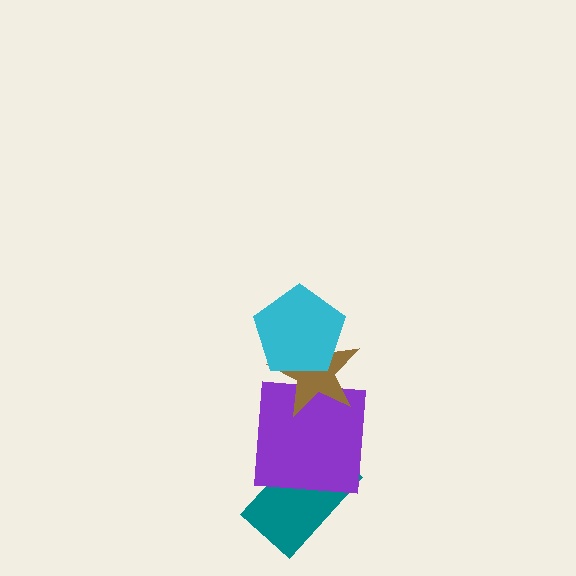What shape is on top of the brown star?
The cyan pentagon is on top of the brown star.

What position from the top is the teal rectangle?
The teal rectangle is 4th from the top.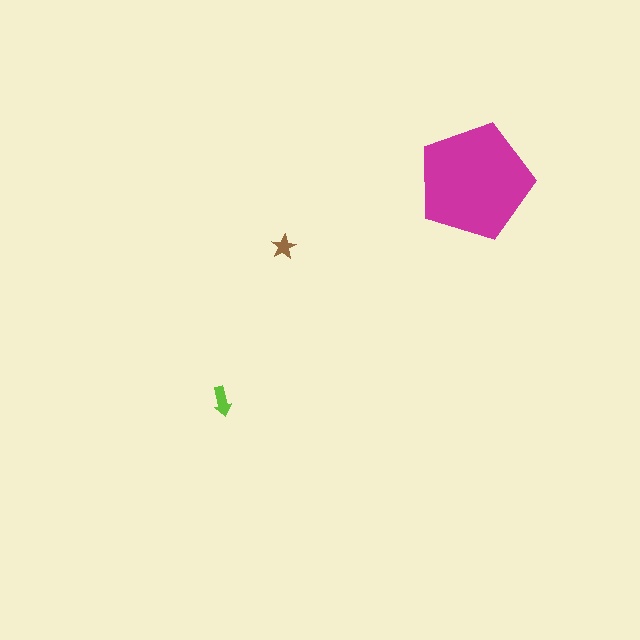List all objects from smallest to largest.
The brown star, the lime arrow, the magenta pentagon.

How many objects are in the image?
There are 3 objects in the image.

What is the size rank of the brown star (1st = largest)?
3rd.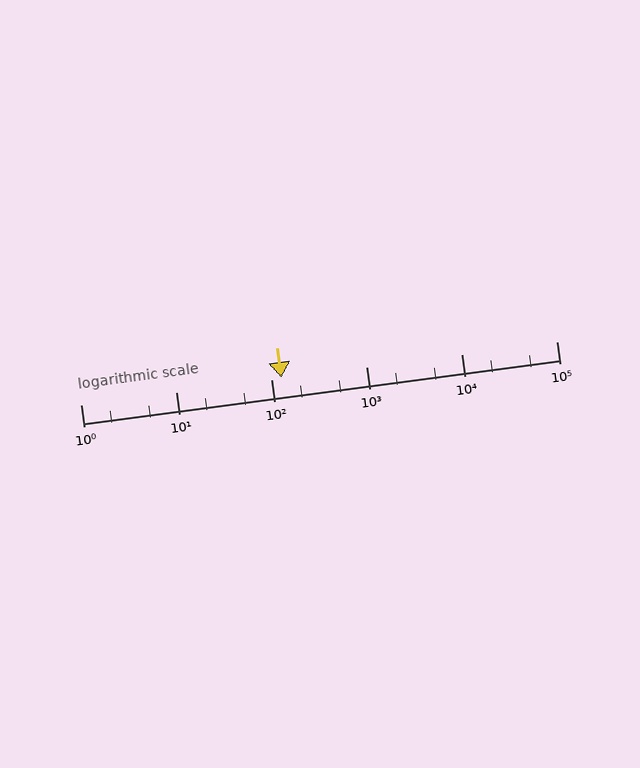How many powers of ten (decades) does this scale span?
The scale spans 5 decades, from 1 to 100000.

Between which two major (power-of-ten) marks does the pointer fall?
The pointer is between 100 and 1000.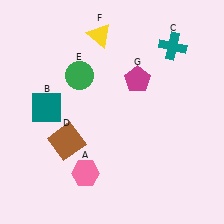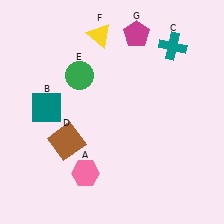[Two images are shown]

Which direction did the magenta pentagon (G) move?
The magenta pentagon (G) moved up.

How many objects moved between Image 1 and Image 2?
1 object moved between the two images.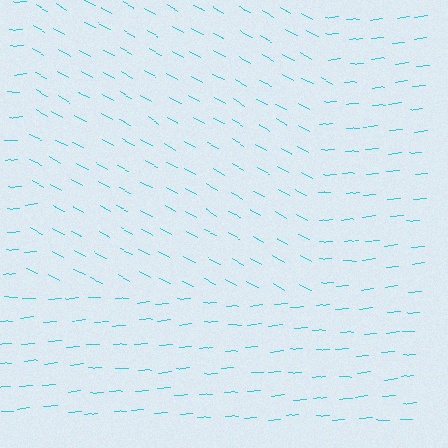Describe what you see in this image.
The image is filled with small cyan line segments. A rectangle region in the image has lines oriented differently from the surrounding lines, creating a visible texture boundary.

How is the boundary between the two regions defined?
The boundary is defined purely by a change in line orientation (approximately 33 degrees difference). All lines are the same color and thickness.